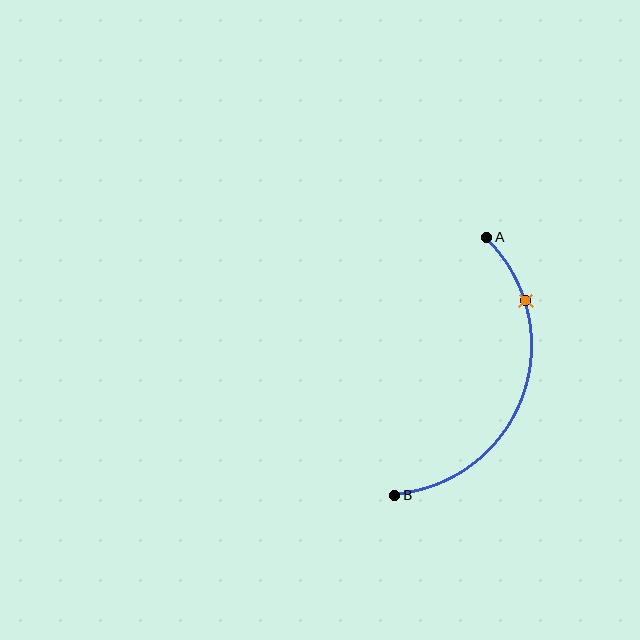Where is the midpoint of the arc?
The arc midpoint is the point on the curve farthest from the straight line joining A and B. It sits to the right of that line.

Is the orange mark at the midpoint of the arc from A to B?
No. The orange mark lies on the arc but is closer to endpoint A. The arc midpoint would be at the point on the curve equidistant along the arc from both A and B.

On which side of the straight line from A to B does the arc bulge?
The arc bulges to the right of the straight line connecting A and B.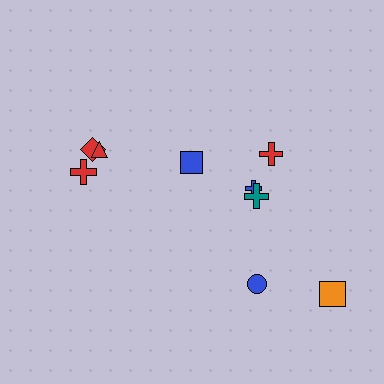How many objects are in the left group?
There are 3 objects.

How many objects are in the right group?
There are 6 objects.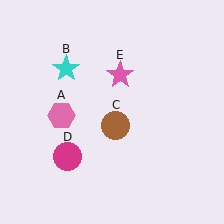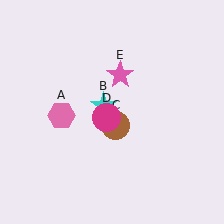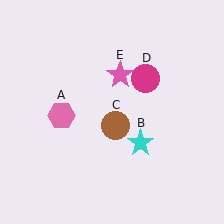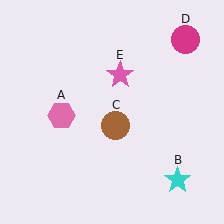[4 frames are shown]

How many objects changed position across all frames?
2 objects changed position: cyan star (object B), magenta circle (object D).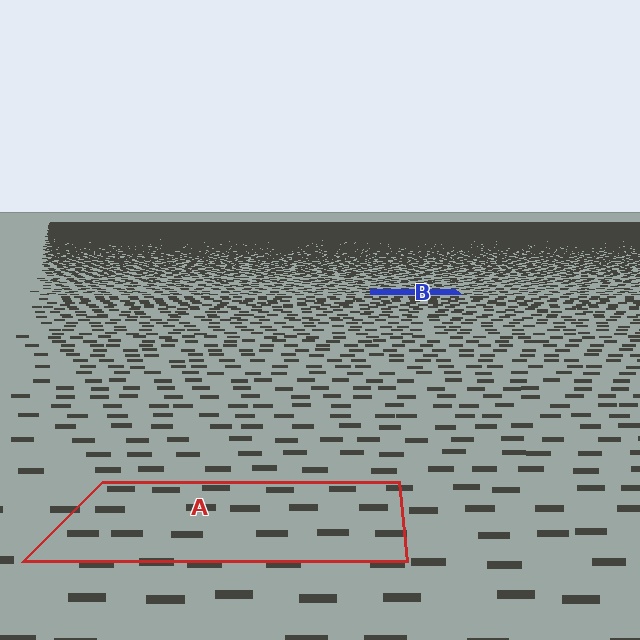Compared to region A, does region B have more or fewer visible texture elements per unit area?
Region B has more texture elements per unit area — they are packed more densely because it is farther away.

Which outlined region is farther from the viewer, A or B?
Region B is farther from the viewer — the texture elements inside it appear smaller and more densely packed.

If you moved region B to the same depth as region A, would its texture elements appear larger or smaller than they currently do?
They would appear larger. At a closer depth, the same texture elements are projected at a bigger on-screen size.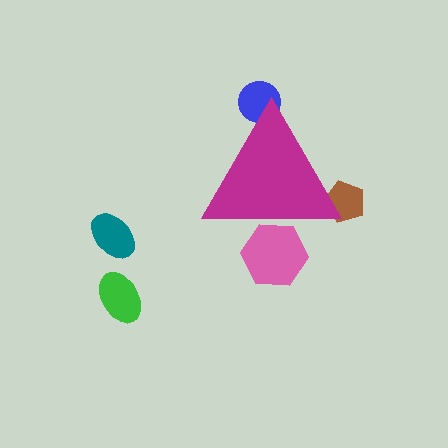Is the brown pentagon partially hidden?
Yes, the brown pentagon is partially hidden behind the magenta triangle.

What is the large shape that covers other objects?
A magenta triangle.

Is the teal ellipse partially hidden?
No, the teal ellipse is fully visible.